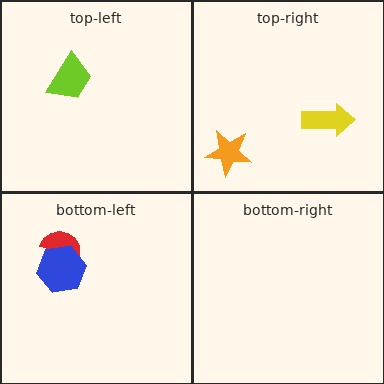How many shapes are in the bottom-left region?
2.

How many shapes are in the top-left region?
1.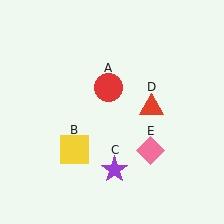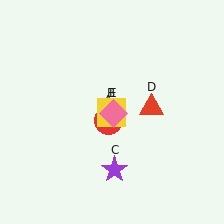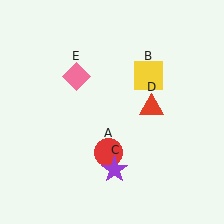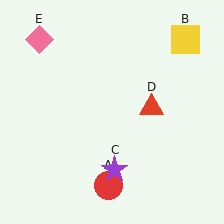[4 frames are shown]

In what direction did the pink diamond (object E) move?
The pink diamond (object E) moved up and to the left.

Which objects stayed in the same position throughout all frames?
Purple star (object C) and red triangle (object D) remained stationary.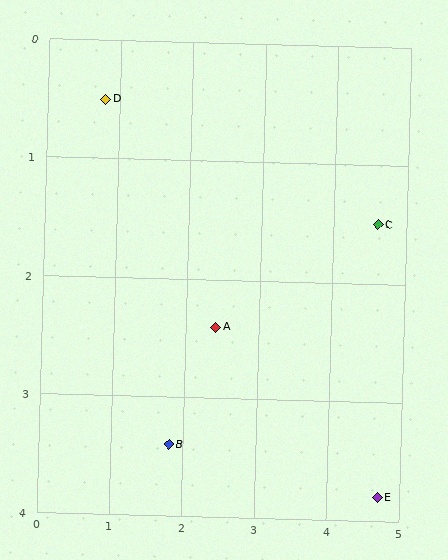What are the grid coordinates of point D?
Point D is at approximately (0.8, 0.5).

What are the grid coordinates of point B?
Point B is at approximately (1.8, 3.4).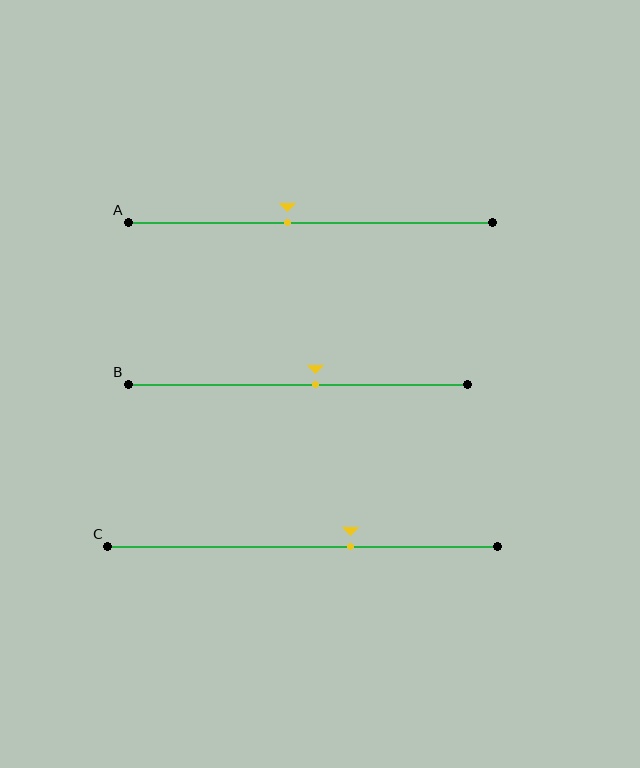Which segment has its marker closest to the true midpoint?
Segment B has its marker closest to the true midpoint.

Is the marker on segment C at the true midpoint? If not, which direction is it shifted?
No, the marker on segment C is shifted to the right by about 12% of the segment length.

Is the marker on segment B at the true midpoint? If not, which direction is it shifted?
No, the marker on segment B is shifted to the right by about 5% of the segment length.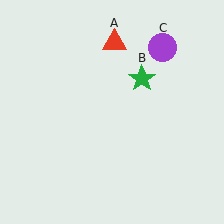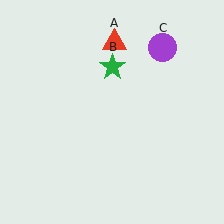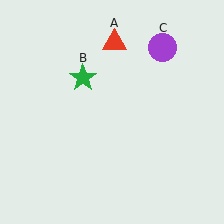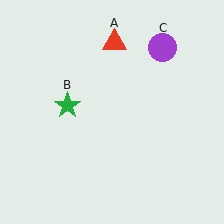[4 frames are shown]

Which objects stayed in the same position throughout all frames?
Red triangle (object A) and purple circle (object C) remained stationary.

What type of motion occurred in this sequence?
The green star (object B) rotated counterclockwise around the center of the scene.